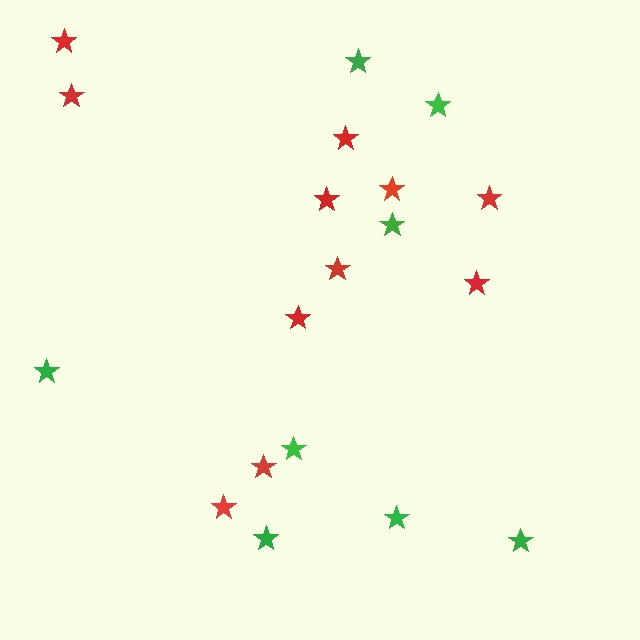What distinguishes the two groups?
There are 2 groups: one group of red stars (11) and one group of green stars (8).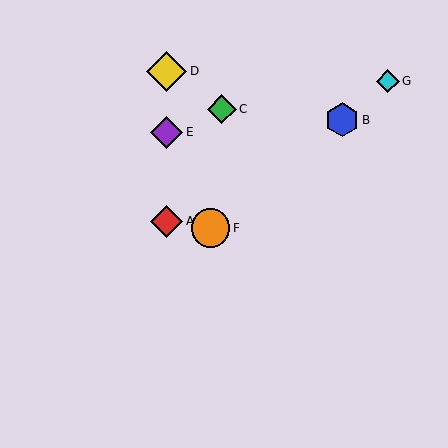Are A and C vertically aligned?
No, A is at x≈167 and C is at x≈222.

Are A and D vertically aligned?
Yes, both are at x≈167.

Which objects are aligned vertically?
Objects A, D, E are aligned vertically.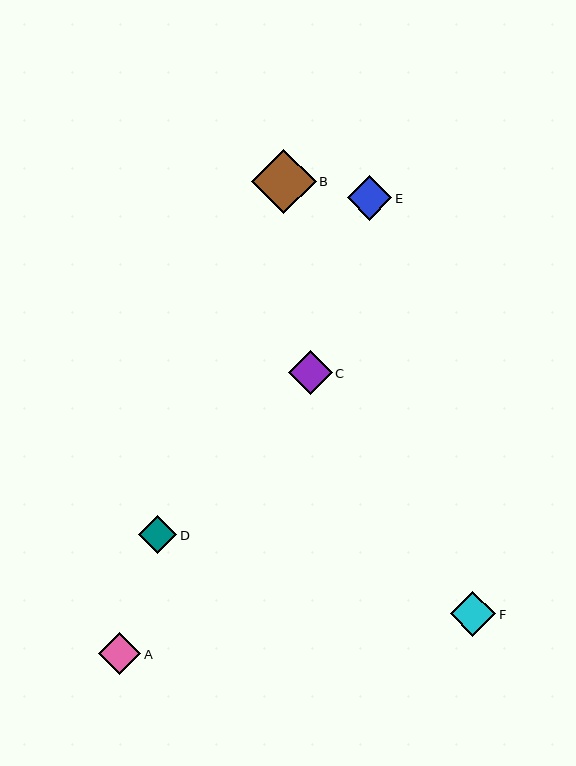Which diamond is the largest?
Diamond B is the largest with a size of approximately 65 pixels.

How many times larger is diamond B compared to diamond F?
Diamond B is approximately 1.4 times the size of diamond F.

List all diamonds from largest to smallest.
From largest to smallest: B, F, E, C, A, D.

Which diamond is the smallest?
Diamond D is the smallest with a size of approximately 38 pixels.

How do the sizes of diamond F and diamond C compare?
Diamond F and diamond C are approximately the same size.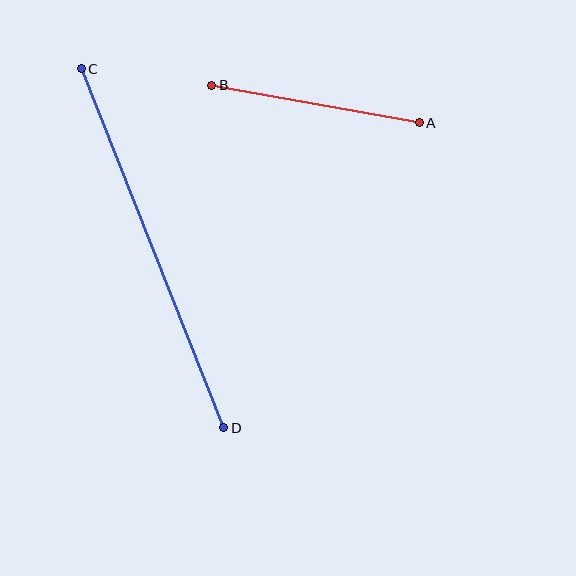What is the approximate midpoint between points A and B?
The midpoint is at approximately (316, 104) pixels.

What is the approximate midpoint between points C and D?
The midpoint is at approximately (152, 248) pixels.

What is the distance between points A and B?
The distance is approximately 211 pixels.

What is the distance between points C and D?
The distance is approximately 386 pixels.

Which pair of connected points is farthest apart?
Points C and D are farthest apart.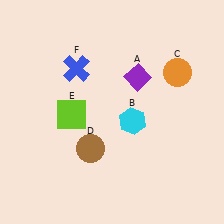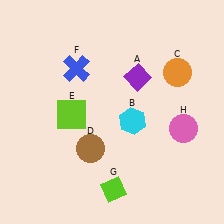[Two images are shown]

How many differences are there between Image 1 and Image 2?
There are 2 differences between the two images.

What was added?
A lime diamond (G), a pink circle (H) were added in Image 2.